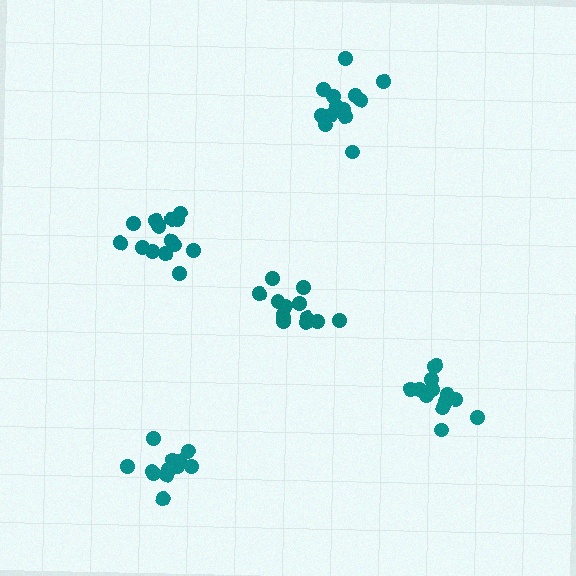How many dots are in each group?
Group 1: 13 dots, Group 2: 13 dots, Group 3: 15 dots, Group 4: 13 dots, Group 5: 13 dots (67 total).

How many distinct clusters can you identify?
There are 5 distinct clusters.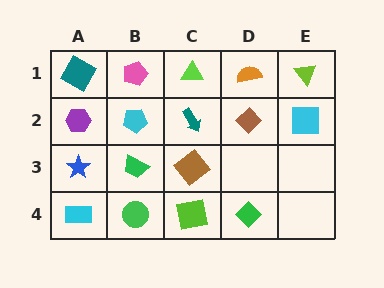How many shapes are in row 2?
5 shapes.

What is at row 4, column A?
A cyan rectangle.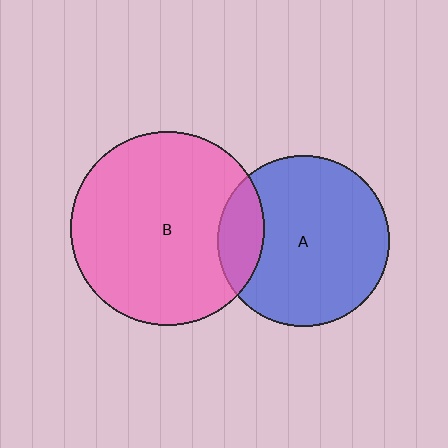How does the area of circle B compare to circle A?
Approximately 1.3 times.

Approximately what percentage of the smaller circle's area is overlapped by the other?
Approximately 15%.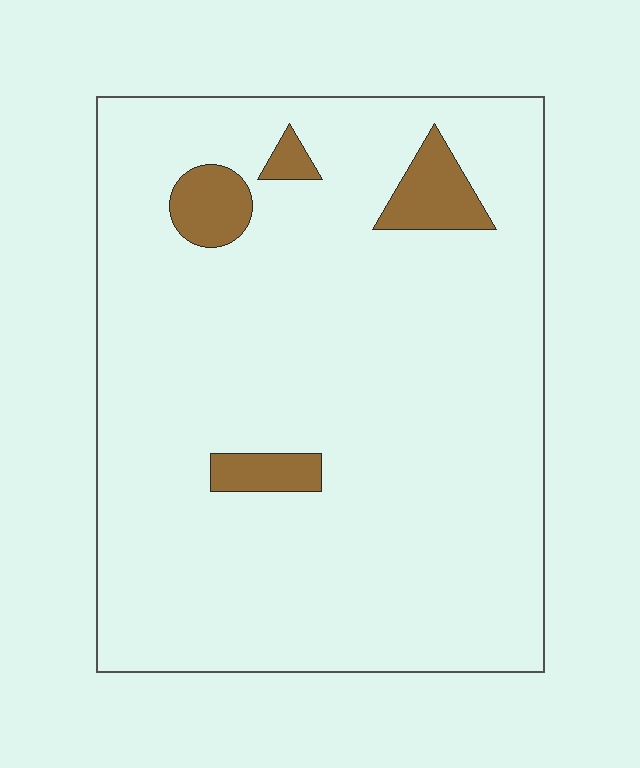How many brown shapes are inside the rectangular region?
4.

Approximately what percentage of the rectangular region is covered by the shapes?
Approximately 5%.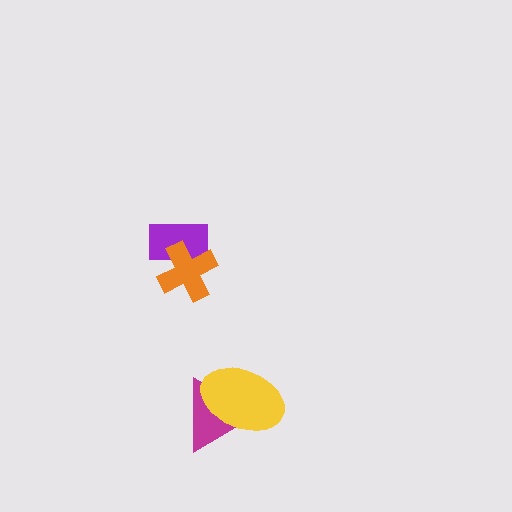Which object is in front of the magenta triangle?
The yellow ellipse is in front of the magenta triangle.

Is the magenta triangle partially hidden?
Yes, it is partially covered by another shape.